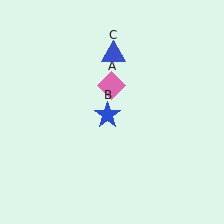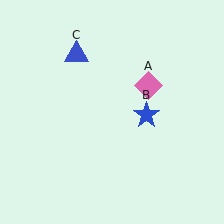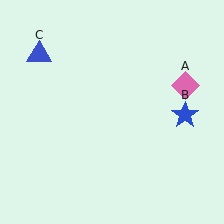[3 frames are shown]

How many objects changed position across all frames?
3 objects changed position: pink diamond (object A), blue star (object B), blue triangle (object C).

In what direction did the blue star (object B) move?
The blue star (object B) moved right.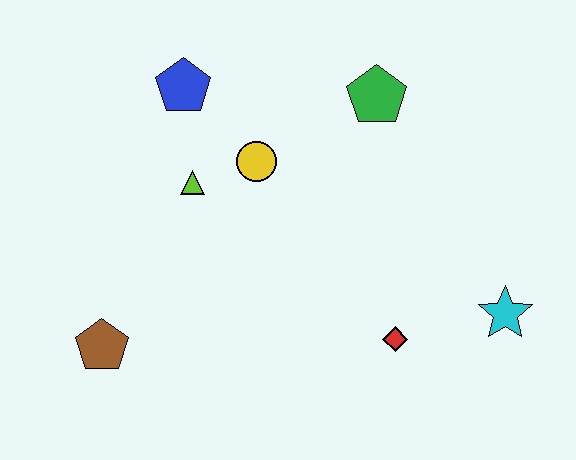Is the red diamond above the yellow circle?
No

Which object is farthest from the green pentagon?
The brown pentagon is farthest from the green pentagon.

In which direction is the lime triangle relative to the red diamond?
The lime triangle is to the left of the red diamond.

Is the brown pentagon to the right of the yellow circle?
No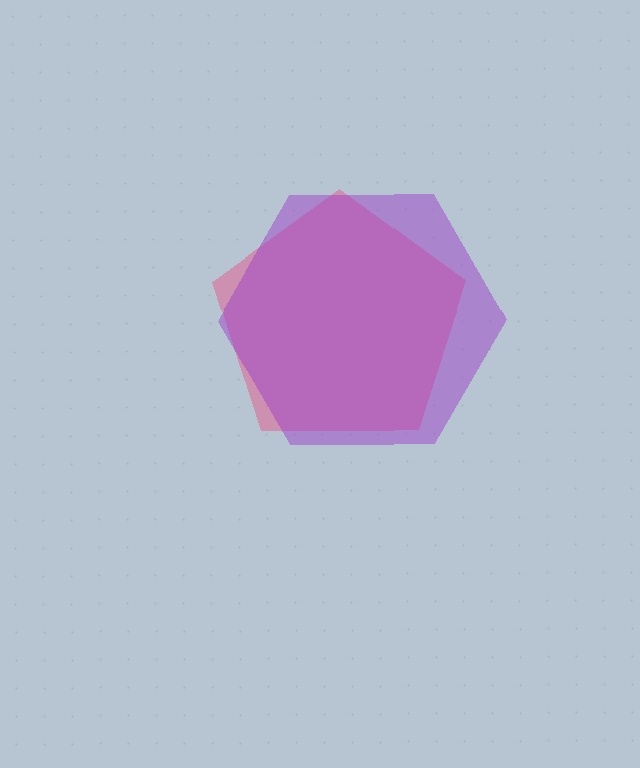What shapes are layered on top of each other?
The layered shapes are: a pink pentagon, a purple hexagon.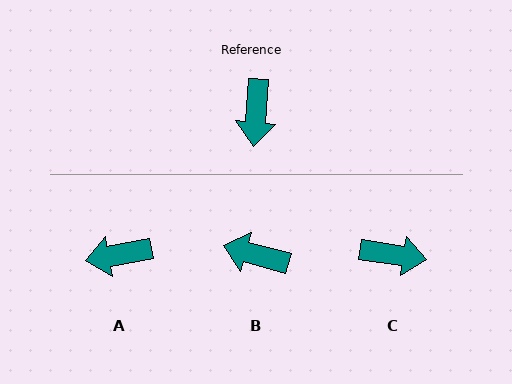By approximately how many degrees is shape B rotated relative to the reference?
Approximately 101 degrees clockwise.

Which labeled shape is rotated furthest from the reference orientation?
B, about 101 degrees away.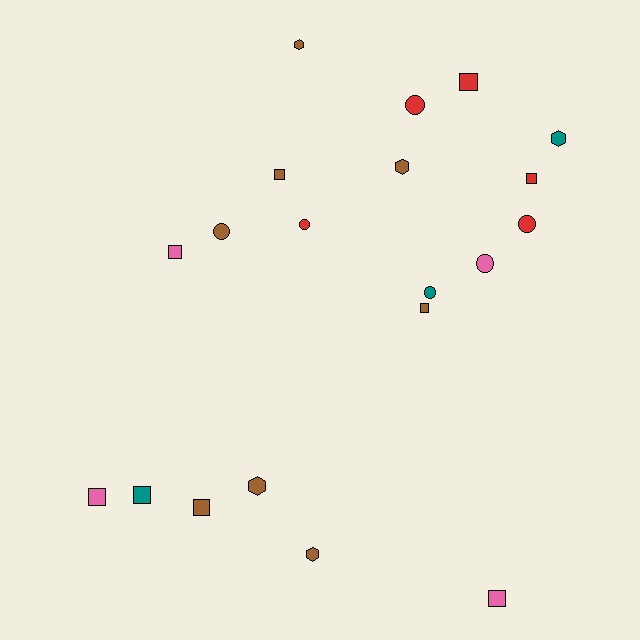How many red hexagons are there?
There are no red hexagons.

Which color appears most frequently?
Brown, with 8 objects.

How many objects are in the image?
There are 20 objects.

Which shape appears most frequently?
Square, with 9 objects.